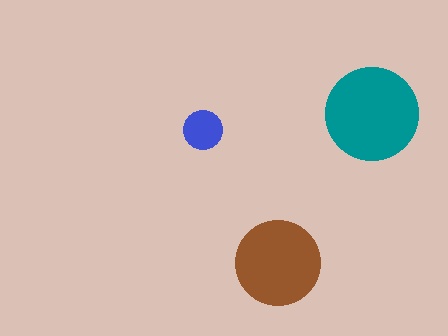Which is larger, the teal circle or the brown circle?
The teal one.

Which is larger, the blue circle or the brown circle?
The brown one.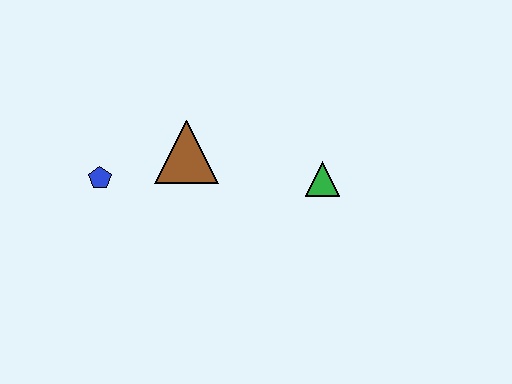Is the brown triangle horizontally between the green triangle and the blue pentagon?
Yes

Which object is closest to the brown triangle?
The blue pentagon is closest to the brown triangle.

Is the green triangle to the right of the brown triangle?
Yes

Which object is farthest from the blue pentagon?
The green triangle is farthest from the blue pentagon.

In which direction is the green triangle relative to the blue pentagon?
The green triangle is to the right of the blue pentagon.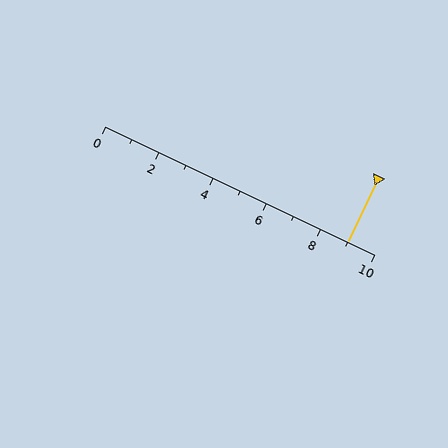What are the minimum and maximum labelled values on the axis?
The axis runs from 0 to 10.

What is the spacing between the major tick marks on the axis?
The major ticks are spaced 2 apart.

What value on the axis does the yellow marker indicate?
The marker indicates approximately 9.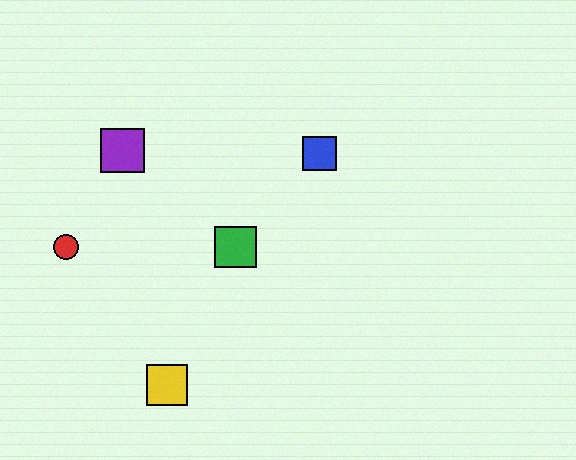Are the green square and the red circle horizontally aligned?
Yes, both are at y≈247.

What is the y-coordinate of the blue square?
The blue square is at y≈154.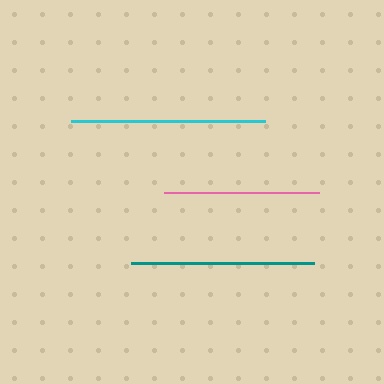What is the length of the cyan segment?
The cyan segment is approximately 194 pixels long.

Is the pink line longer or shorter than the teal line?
The teal line is longer than the pink line.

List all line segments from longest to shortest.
From longest to shortest: cyan, teal, pink.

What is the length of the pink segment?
The pink segment is approximately 155 pixels long.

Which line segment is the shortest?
The pink line is the shortest at approximately 155 pixels.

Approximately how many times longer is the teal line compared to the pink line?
The teal line is approximately 1.2 times the length of the pink line.